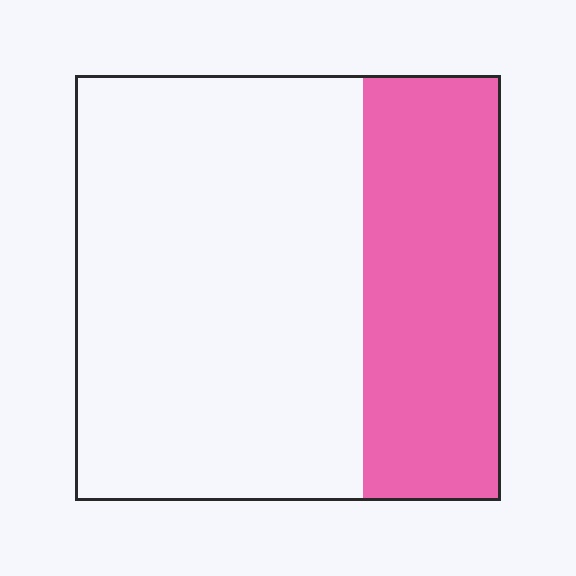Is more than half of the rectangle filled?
No.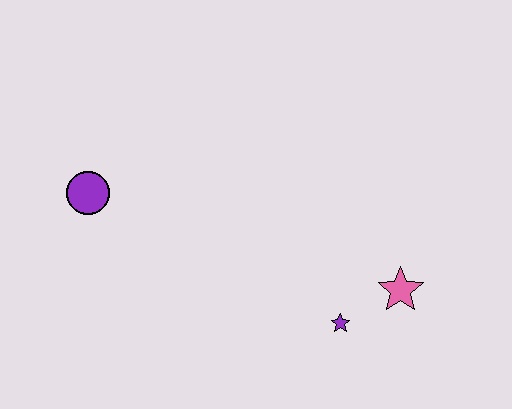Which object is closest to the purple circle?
The purple star is closest to the purple circle.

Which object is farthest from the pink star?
The purple circle is farthest from the pink star.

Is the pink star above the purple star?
Yes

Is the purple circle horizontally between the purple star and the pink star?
No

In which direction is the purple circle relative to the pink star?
The purple circle is to the left of the pink star.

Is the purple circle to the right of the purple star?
No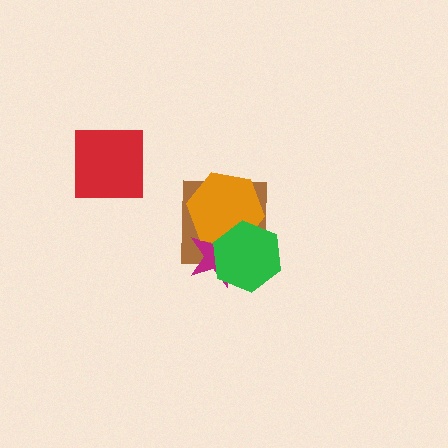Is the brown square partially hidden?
Yes, it is partially covered by another shape.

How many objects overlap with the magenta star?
3 objects overlap with the magenta star.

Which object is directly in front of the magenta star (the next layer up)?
The orange hexagon is directly in front of the magenta star.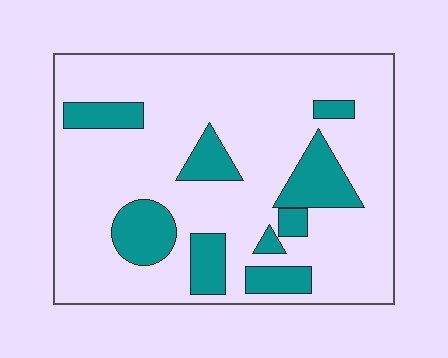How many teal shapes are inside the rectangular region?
9.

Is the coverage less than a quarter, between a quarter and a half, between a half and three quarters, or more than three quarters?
Less than a quarter.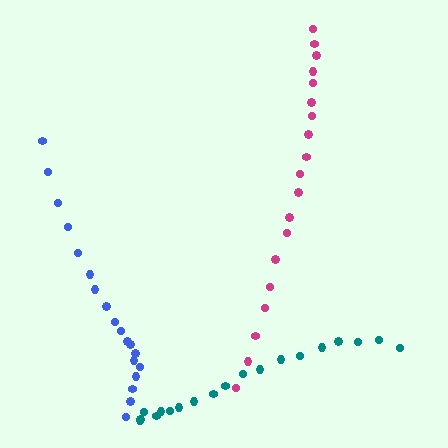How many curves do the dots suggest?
There are 3 distinct paths.